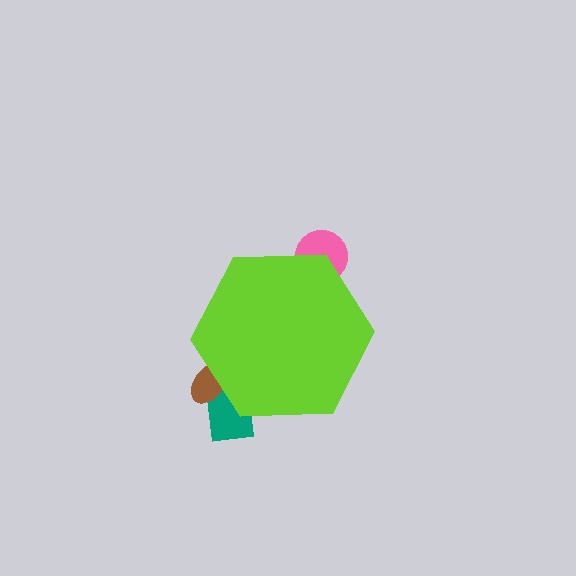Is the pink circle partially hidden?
Yes, the pink circle is partially hidden behind the lime hexagon.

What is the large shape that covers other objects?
A lime hexagon.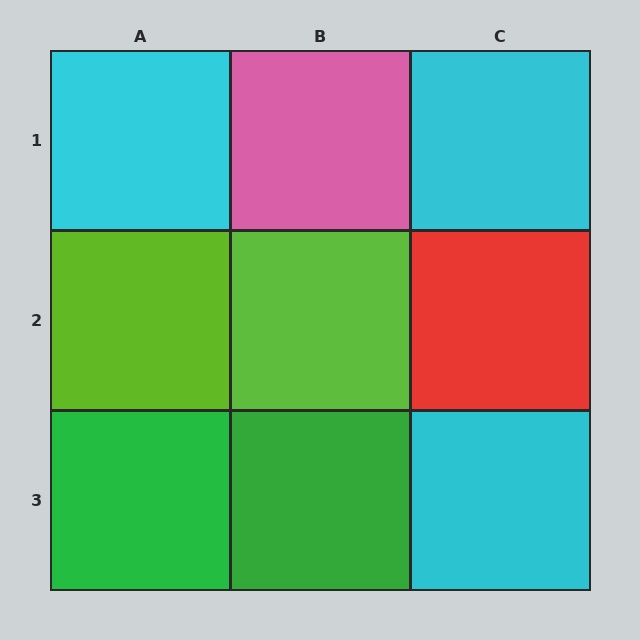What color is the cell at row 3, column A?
Green.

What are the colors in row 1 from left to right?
Cyan, pink, cyan.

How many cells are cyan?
3 cells are cyan.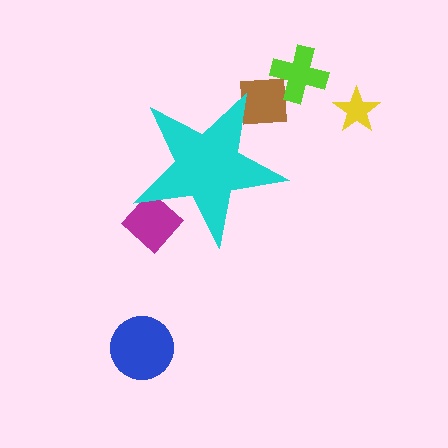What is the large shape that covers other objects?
A cyan star.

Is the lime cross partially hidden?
No, the lime cross is fully visible.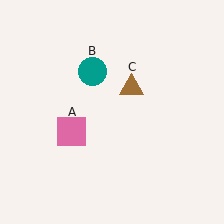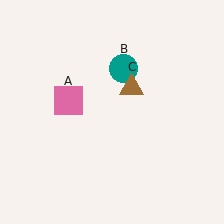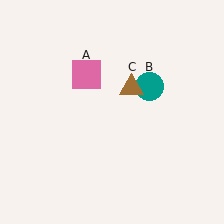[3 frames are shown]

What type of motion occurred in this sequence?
The pink square (object A), teal circle (object B) rotated clockwise around the center of the scene.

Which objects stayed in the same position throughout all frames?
Brown triangle (object C) remained stationary.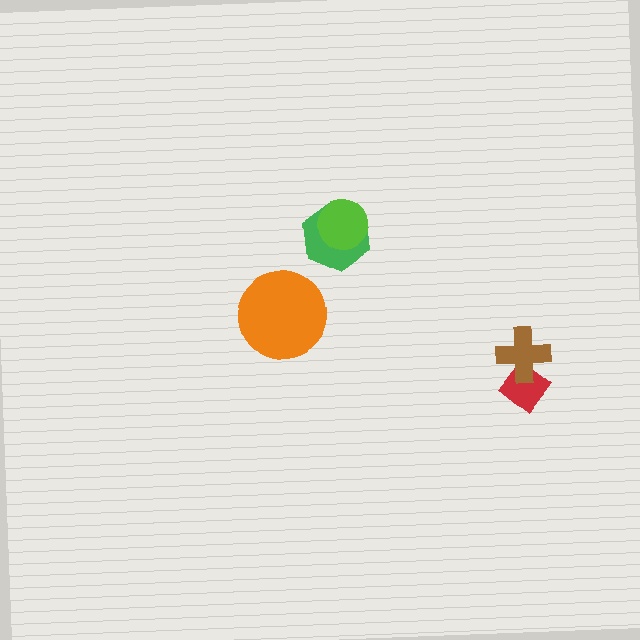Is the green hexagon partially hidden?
Yes, it is partially covered by another shape.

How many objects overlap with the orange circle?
0 objects overlap with the orange circle.